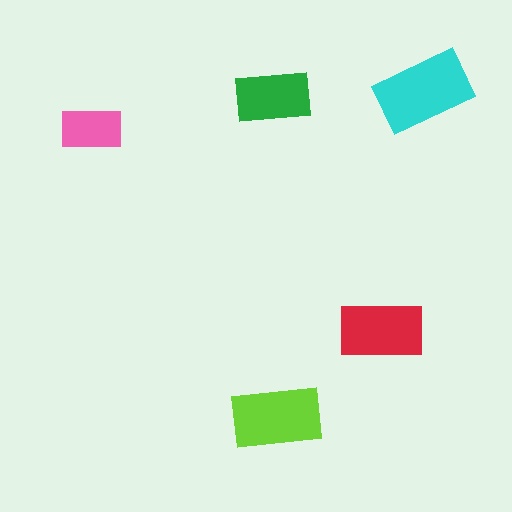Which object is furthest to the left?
The pink rectangle is leftmost.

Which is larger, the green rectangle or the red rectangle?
The red one.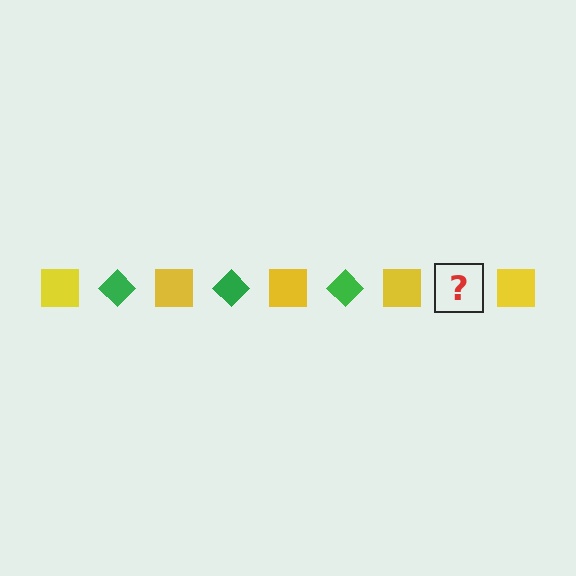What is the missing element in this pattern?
The missing element is a green diamond.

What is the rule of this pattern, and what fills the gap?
The rule is that the pattern alternates between yellow square and green diamond. The gap should be filled with a green diamond.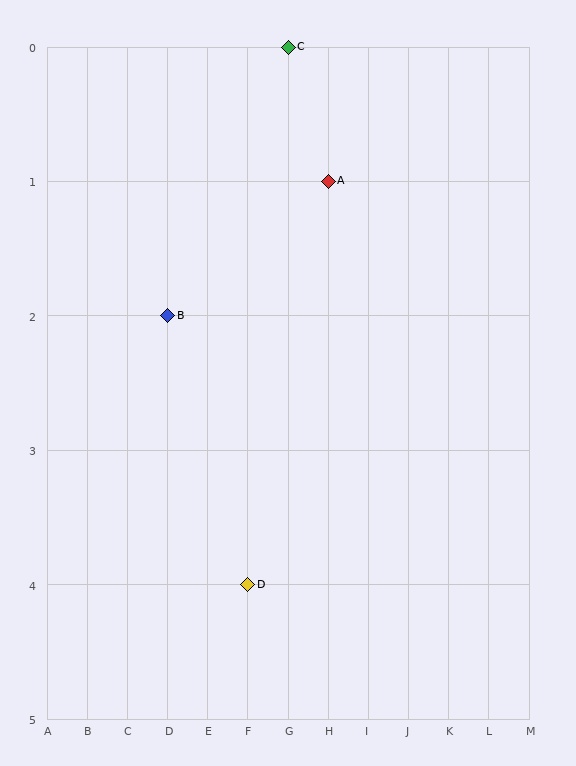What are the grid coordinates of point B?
Point B is at grid coordinates (D, 2).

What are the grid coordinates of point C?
Point C is at grid coordinates (G, 0).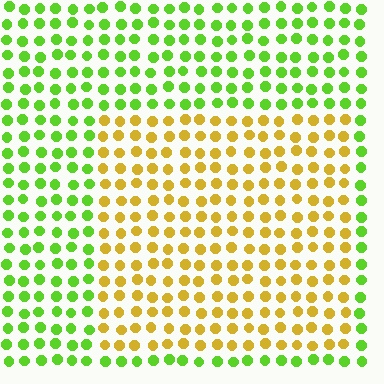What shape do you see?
I see a rectangle.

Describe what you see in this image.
The image is filled with small lime elements in a uniform arrangement. A rectangle-shaped region is visible where the elements are tinted to a slightly different hue, forming a subtle color boundary.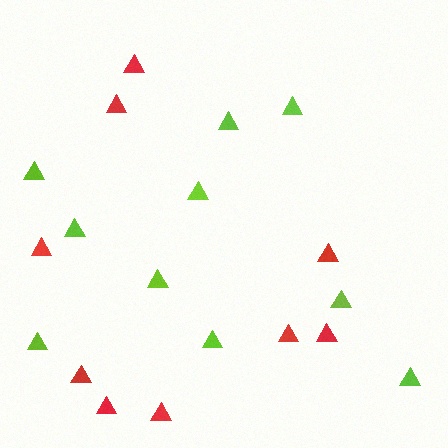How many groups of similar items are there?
There are 2 groups: one group of red triangles (9) and one group of lime triangles (10).